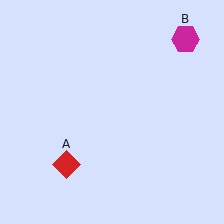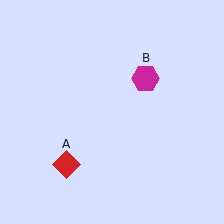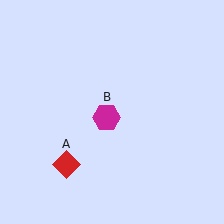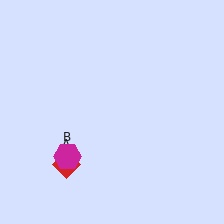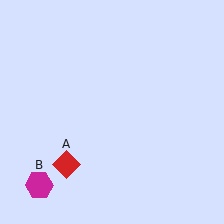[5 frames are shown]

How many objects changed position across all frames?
1 object changed position: magenta hexagon (object B).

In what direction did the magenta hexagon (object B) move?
The magenta hexagon (object B) moved down and to the left.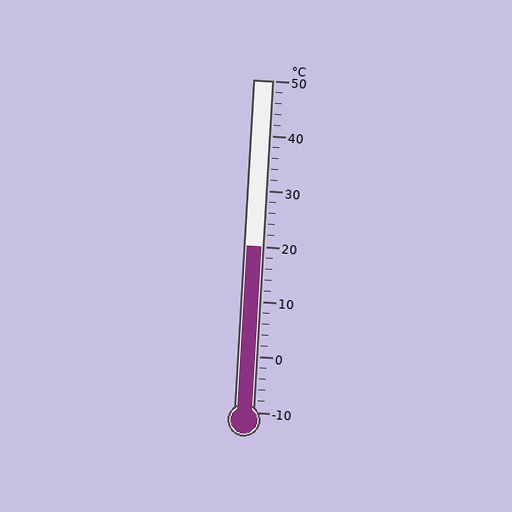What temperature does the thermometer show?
The thermometer shows approximately 20°C.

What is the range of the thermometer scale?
The thermometer scale ranges from -10°C to 50°C.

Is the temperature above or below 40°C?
The temperature is below 40°C.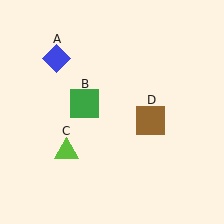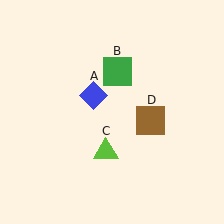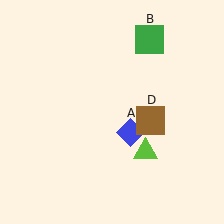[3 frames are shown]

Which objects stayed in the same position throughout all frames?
Brown square (object D) remained stationary.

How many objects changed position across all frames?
3 objects changed position: blue diamond (object A), green square (object B), lime triangle (object C).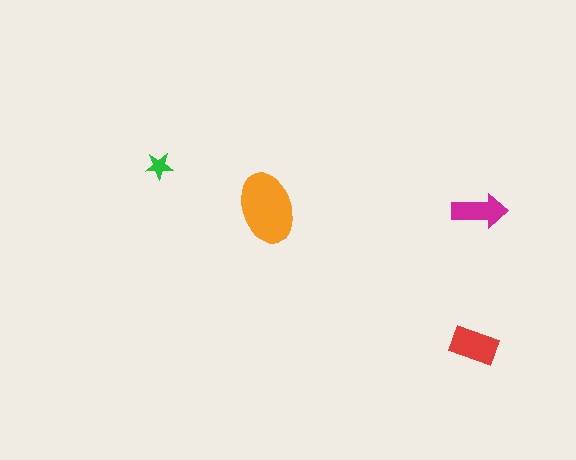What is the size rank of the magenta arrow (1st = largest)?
3rd.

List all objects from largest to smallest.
The orange ellipse, the red rectangle, the magenta arrow, the green star.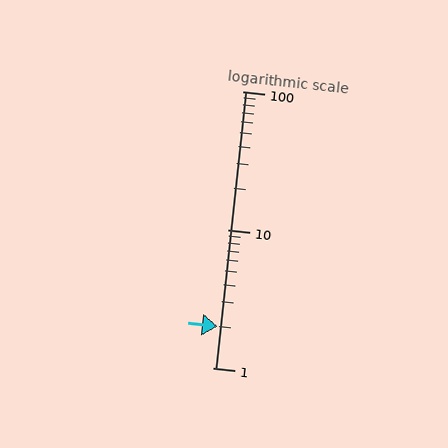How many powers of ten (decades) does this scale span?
The scale spans 2 decades, from 1 to 100.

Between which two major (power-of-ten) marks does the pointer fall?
The pointer is between 1 and 10.